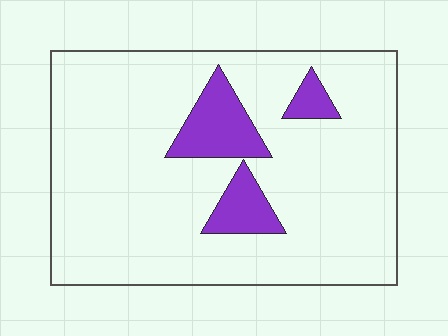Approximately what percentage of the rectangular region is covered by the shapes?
Approximately 10%.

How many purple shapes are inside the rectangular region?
3.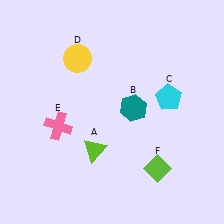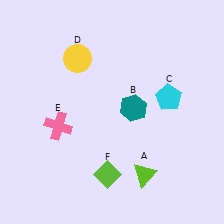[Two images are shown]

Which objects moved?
The objects that moved are: the lime triangle (A), the lime diamond (F).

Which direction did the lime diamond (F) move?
The lime diamond (F) moved left.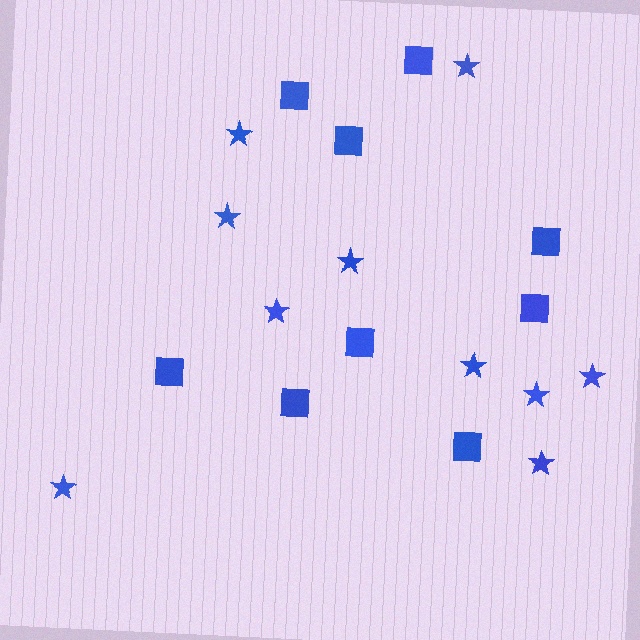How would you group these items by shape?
There are 2 groups: one group of stars (10) and one group of squares (9).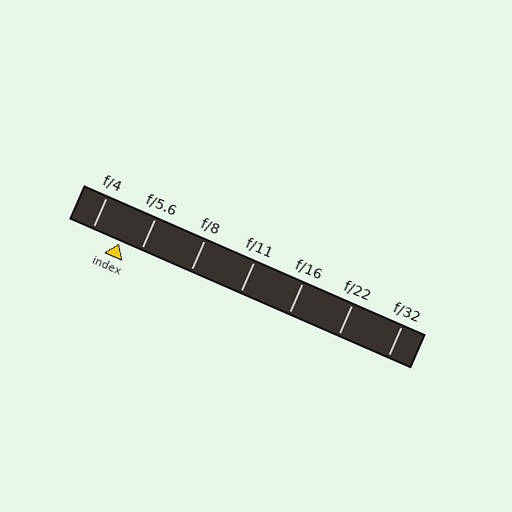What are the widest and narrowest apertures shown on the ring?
The widest aperture shown is f/4 and the narrowest is f/32.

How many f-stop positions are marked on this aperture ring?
There are 7 f-stop positions marked.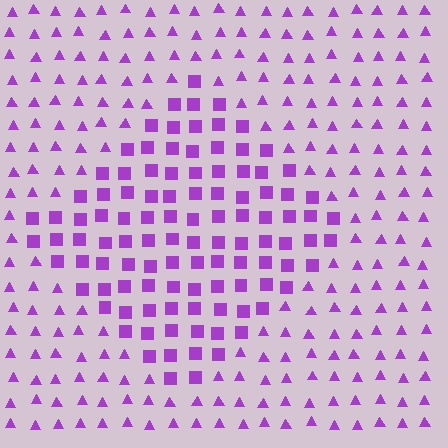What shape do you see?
I see a diamond.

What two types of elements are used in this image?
The image uses squares inside the diamond region and triangles outside it.